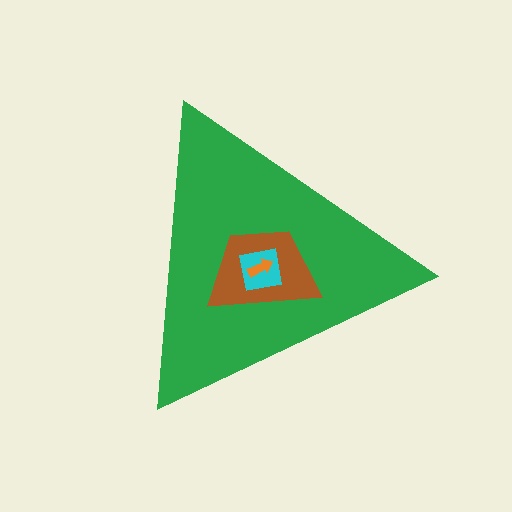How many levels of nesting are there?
4.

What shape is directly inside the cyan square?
The orange arrow.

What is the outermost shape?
The green triangle.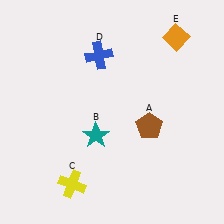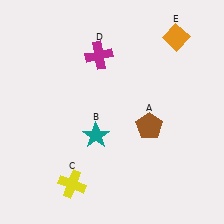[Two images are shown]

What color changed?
The cross (D) changed from blue in Image 1 to magenta in Image 2.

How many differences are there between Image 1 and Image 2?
There is 1 difference between the two images.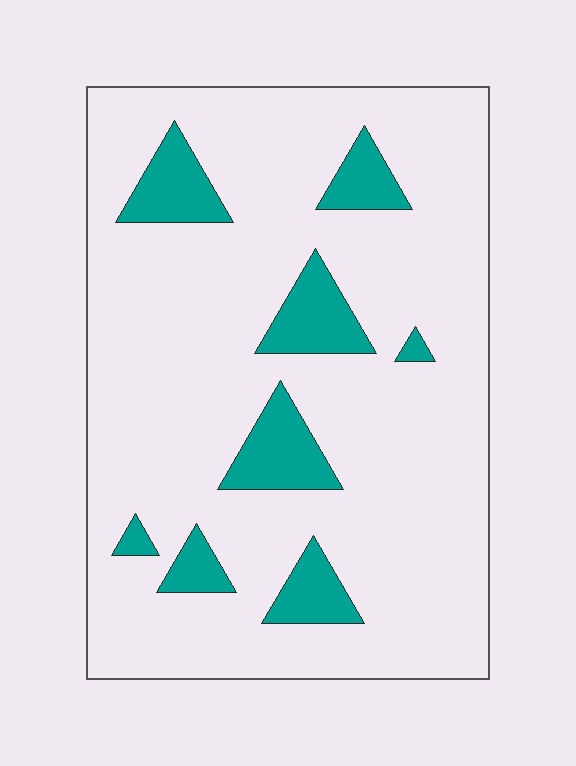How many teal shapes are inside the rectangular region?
8.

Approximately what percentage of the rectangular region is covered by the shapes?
Approximately 15%.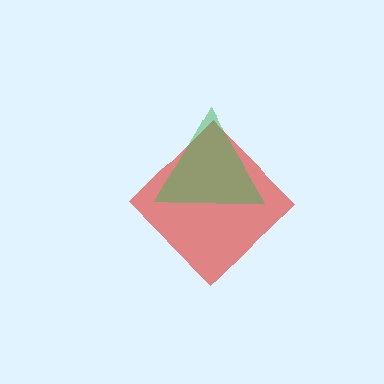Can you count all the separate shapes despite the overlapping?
Yes, there are 2 separate shapes.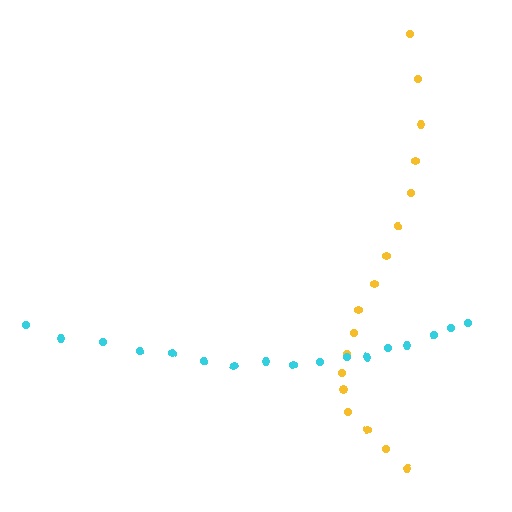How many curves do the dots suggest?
There are 2 distinct paths.